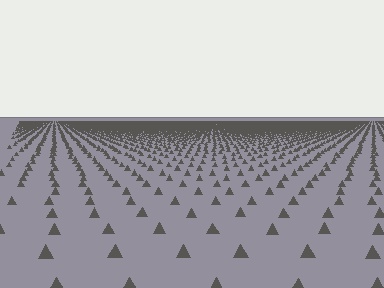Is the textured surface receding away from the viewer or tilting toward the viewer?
The surface is receding away from the viewer. Texture elements get smaller and denser toward the top.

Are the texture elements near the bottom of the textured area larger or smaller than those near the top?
Larger. Near the bottom, elements are closer to the viewer and appear at a bigger on-screen size.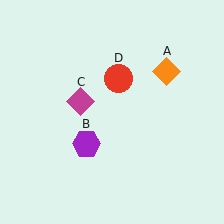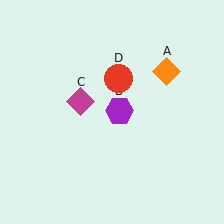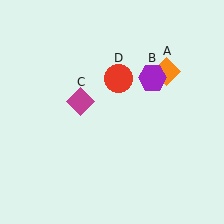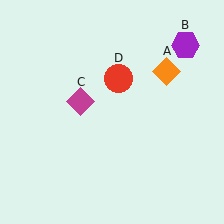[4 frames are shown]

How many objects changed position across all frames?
1 object changed position: purple hexagon (object B).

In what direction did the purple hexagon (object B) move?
The purple hexagon (object B) moved up and to the right.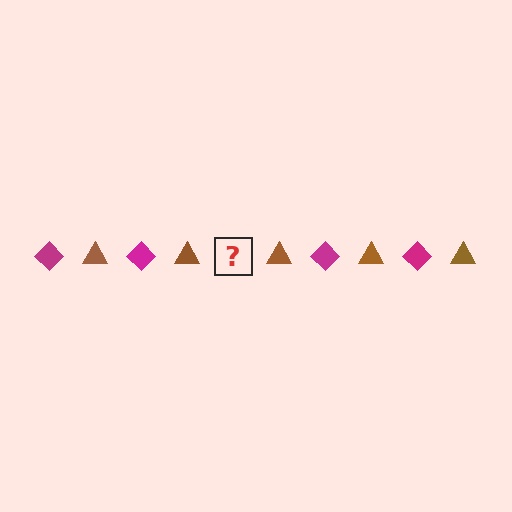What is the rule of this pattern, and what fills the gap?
The rule is that the pattern alternates between magenta diamond and brown triangle. The gap should be filled with a magenta diamond.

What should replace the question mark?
The question mark should be replaced with a magenta diamond.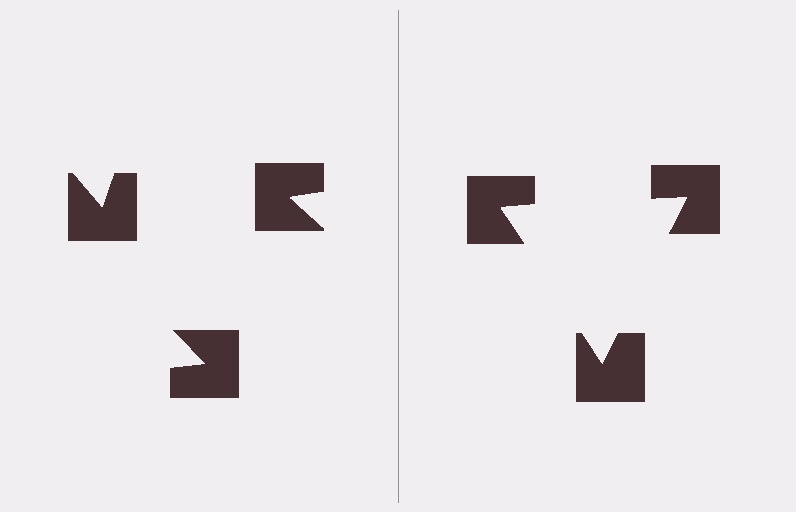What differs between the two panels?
The notched squares are positioned identically on both sides; only the wedge orientations differ. On the right they align to a triangle; on the left they are misaligned.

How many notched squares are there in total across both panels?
6 — 3 on each side.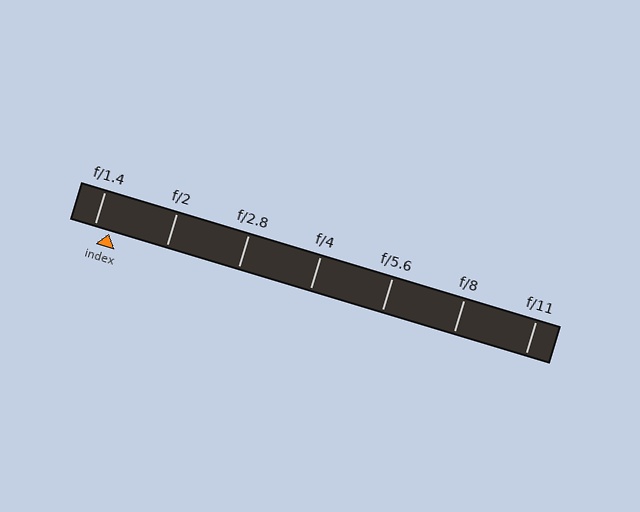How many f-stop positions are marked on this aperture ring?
There are 7 f-stop positions marked.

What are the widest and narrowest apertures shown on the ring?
The widest aperture shown is f/1.4 and the narrowest is f/11.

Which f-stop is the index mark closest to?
The index mark is closest to f/1.4.